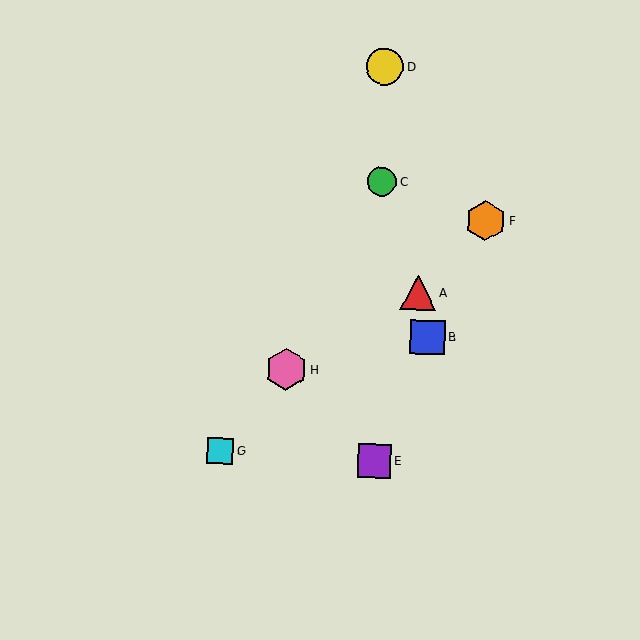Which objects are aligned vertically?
Objects C, D, E are aligned vertically.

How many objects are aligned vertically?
3 objects (C, D, E) are aligned vertically.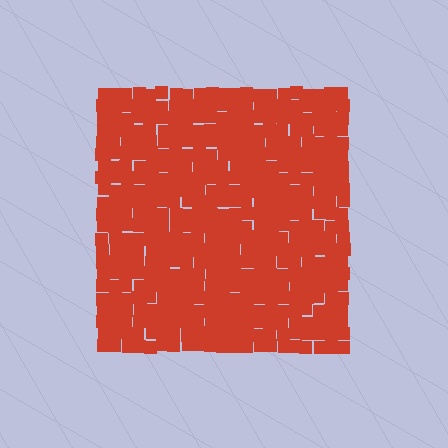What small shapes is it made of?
It is made of small squares.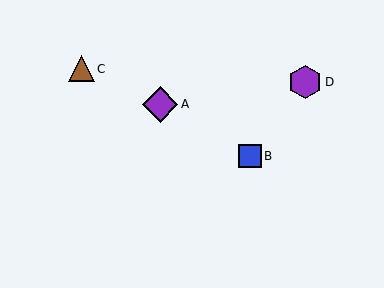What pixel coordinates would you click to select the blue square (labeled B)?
Click at (250, 156) to select the blue square B.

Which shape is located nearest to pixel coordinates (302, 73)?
The purple hexagon (labeled D) at (305, 82) is nearest to that location.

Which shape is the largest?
The purple diamond (labeled A) is the largest.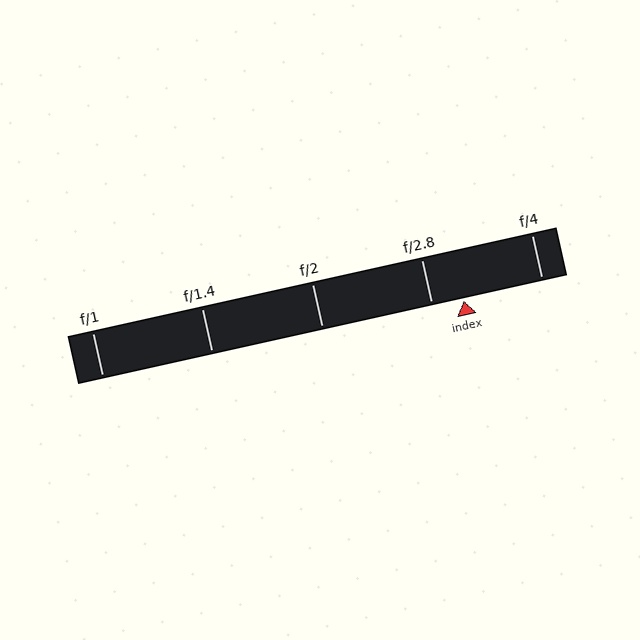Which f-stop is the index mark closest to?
The index mark is closest to f/2.8.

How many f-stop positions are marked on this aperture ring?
There are 5 f-stop positions marked.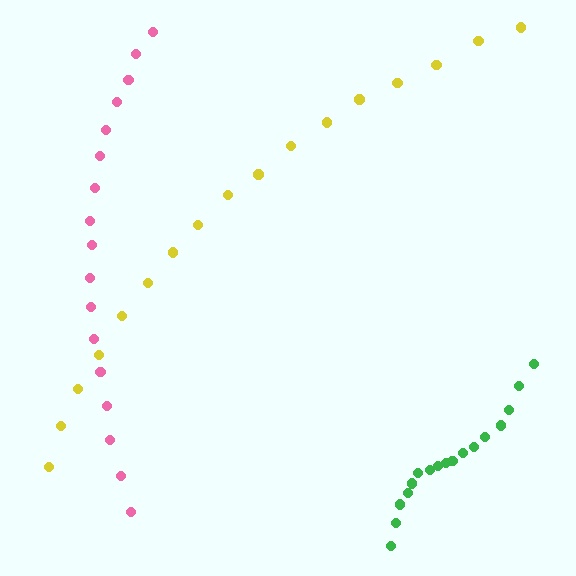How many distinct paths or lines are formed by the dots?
There are 3 distinct paths.